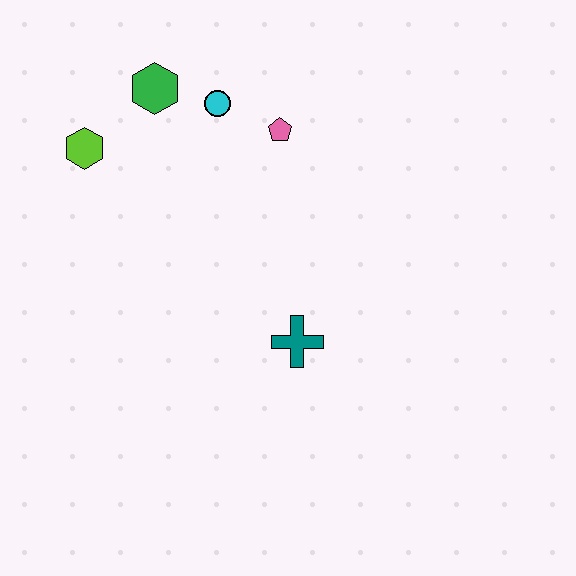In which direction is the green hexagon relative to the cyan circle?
The green hexagon is to the left of the cyan circle.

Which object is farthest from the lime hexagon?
The teal cross is farthest from the lime hexagon.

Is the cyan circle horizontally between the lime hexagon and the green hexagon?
No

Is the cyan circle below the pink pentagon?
No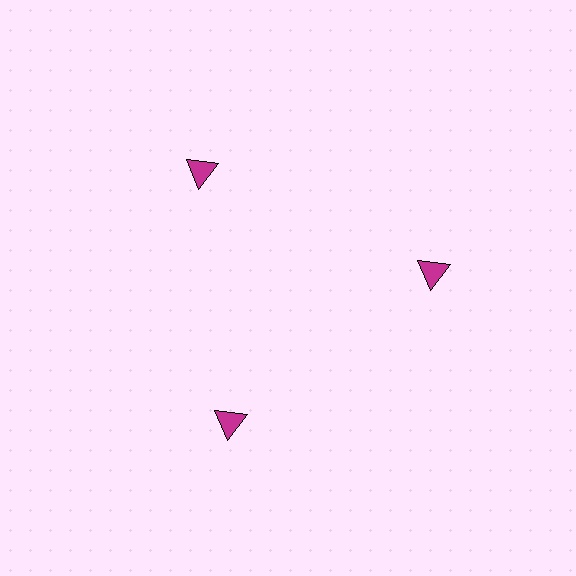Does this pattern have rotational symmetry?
Yes, this pattern has 3-fold rotational symmetry. It looks the same after rotating 120 degrees around the center.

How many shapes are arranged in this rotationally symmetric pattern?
There are 3 shapes, arranged in 3 groups of 1.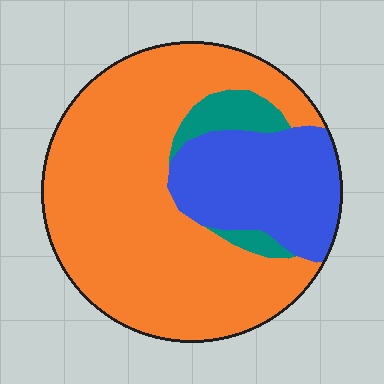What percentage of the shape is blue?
Blue takes up about one quarter (1/4) of the shape.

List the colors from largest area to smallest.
From largest to smallest: orange, blue, teal.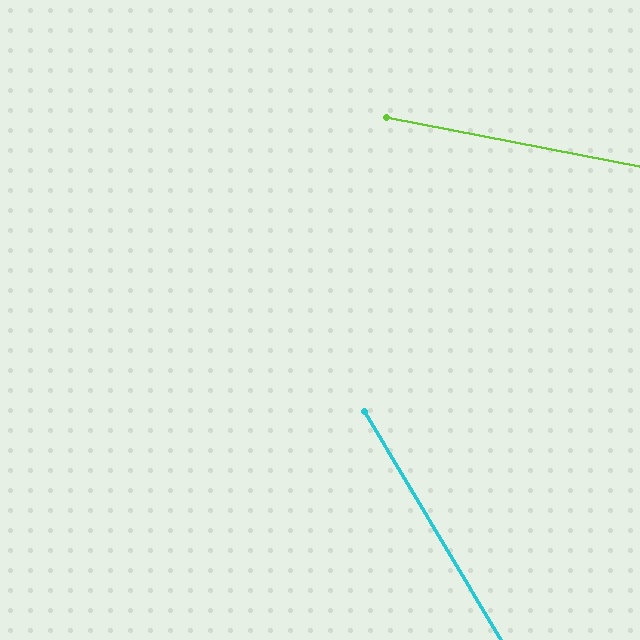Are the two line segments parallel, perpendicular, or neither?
Neither parallel nor perpendicular — they differ by about 48°.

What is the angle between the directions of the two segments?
Approximately 48 degrees.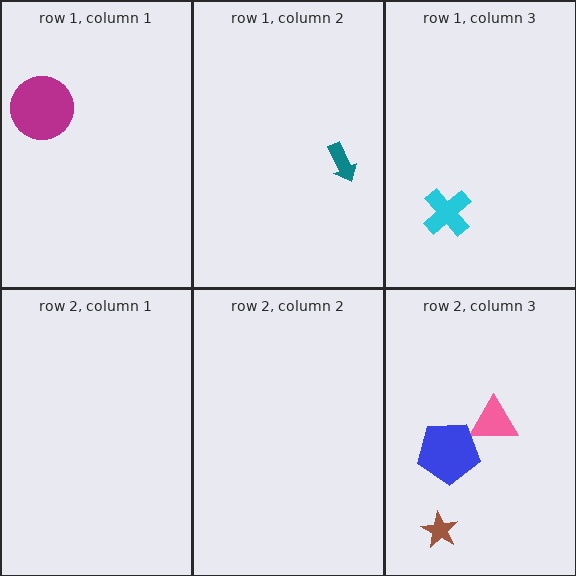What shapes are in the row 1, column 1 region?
The magenta circle.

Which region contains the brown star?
The row 2, column 3 region.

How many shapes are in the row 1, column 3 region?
1.